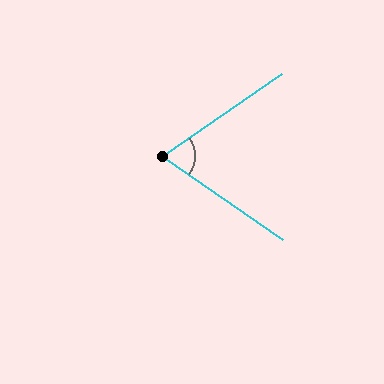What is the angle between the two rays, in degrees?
Approximately 69 degrees.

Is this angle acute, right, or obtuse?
It is acute.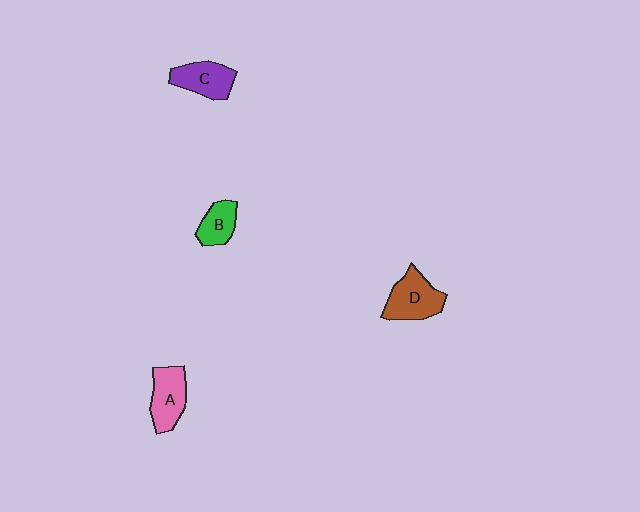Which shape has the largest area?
Shape D (brown).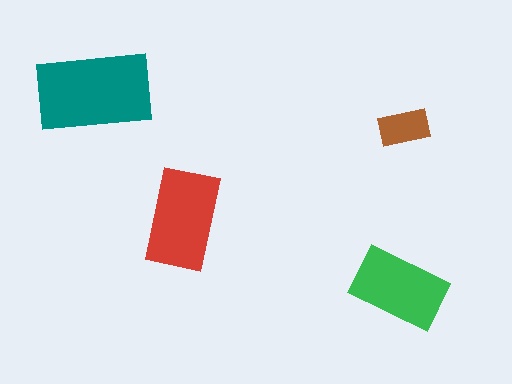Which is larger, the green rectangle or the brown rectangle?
The green one.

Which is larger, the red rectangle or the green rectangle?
The red one.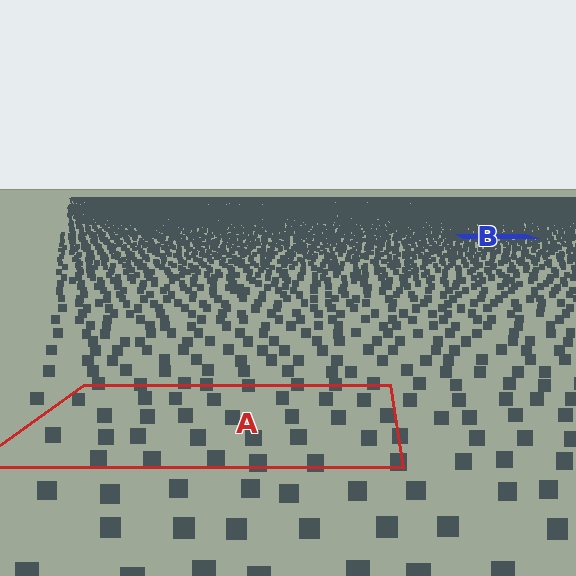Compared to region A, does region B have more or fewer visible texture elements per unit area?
Region B has more texture elements per unit area — they are packed more densely because it is farther away.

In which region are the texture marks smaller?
The texture marks are smaller in region B, because it is farther away.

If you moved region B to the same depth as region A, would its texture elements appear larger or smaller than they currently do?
They would appear larger. At a closer depth, the same texture elements are projected at a bigger on-screen size.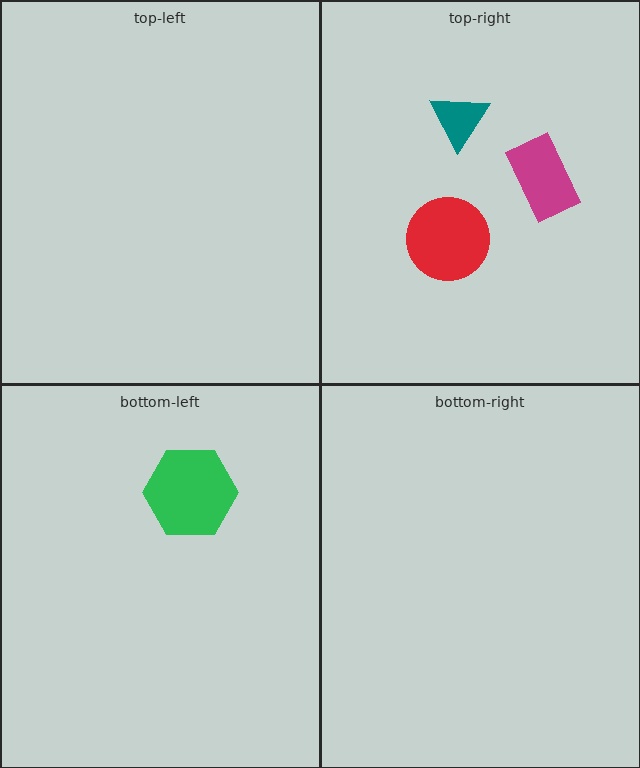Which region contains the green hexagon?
The bottom-left region.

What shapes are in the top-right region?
The teal triangle, the red circle, the magenta rectangle.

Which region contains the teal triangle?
The top-right region.